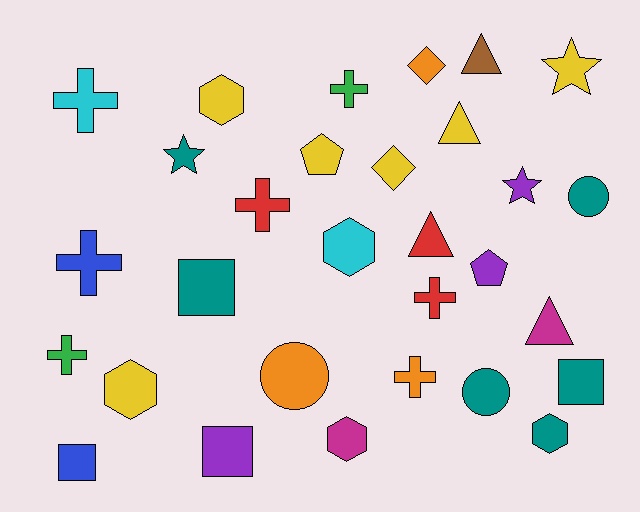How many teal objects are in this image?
There are 6 teal objects.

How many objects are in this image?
There are 30 objects.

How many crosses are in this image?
There are 7 crosses.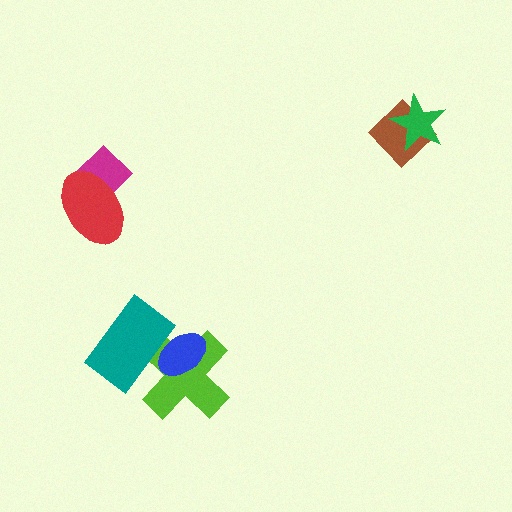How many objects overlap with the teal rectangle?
2 objects overlap with the teal rectangle.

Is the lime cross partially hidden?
Yes, it is partially covered by another shape.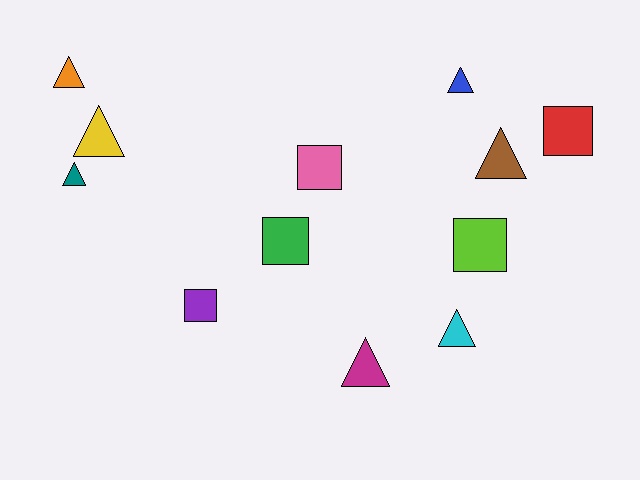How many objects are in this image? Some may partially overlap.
There are 12 objects.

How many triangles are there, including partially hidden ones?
There are 7 triangles.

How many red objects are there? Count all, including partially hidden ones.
There is 1 red object.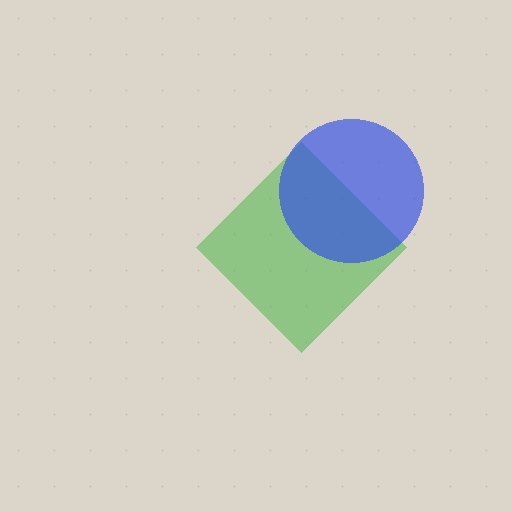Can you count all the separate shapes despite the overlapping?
Yes, there are 2 separate shapes.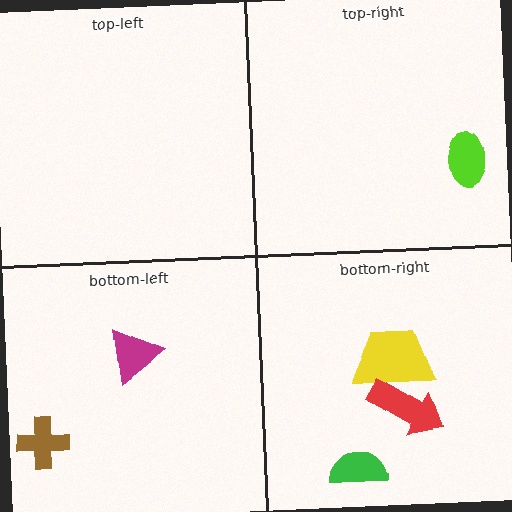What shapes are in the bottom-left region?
The magenta triangle, the brown cross.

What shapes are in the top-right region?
The lime ellipse.